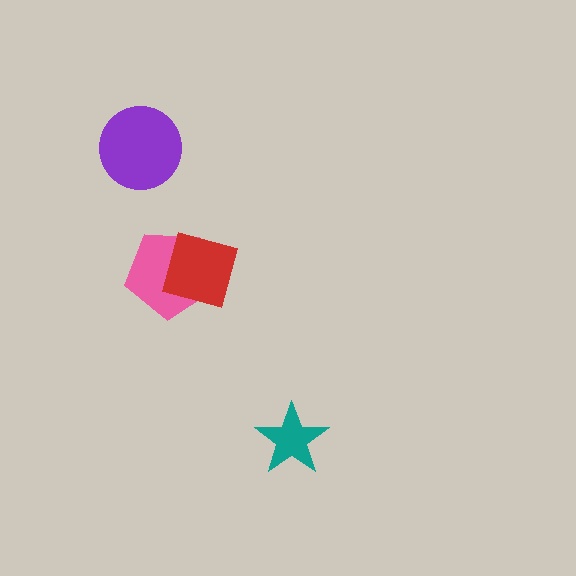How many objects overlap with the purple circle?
0 objects overlap with the purple circle.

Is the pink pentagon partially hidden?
Yes, it is partially covered by another shape.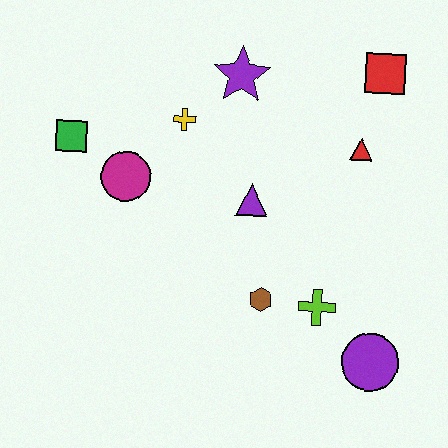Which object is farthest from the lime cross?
The green square is farthest from the lime cross.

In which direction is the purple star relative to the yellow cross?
The purple star is to the right of the yellow cross.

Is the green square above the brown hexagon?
Yes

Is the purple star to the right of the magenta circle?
Yes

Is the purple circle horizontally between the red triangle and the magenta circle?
No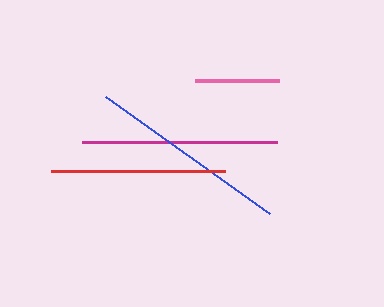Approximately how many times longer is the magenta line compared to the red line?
The magenta line is approximately 1.1 times the length of the red line.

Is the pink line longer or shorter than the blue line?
The blue line is longer than the pink line.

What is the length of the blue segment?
The blue segment is approximately 201 pixels long.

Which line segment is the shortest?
The pink line is the shortest at approximately 85 pixels.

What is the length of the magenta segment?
The magenta segment is approximately 195 pixels long.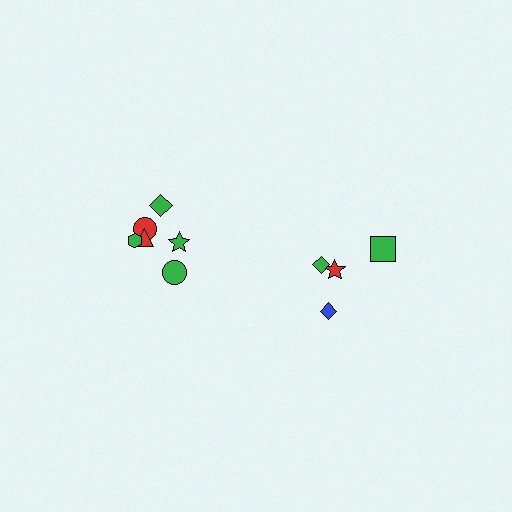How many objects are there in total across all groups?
There are 10 objects.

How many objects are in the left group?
There are 6 objects.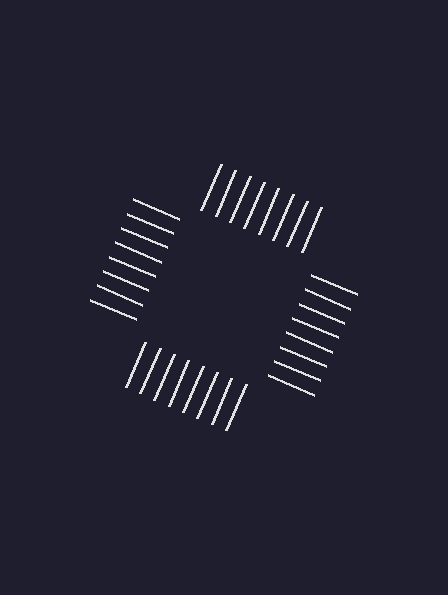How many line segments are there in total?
32 — 8 along each of the 4 edges.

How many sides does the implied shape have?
4 sides — the line-ends trace a square.